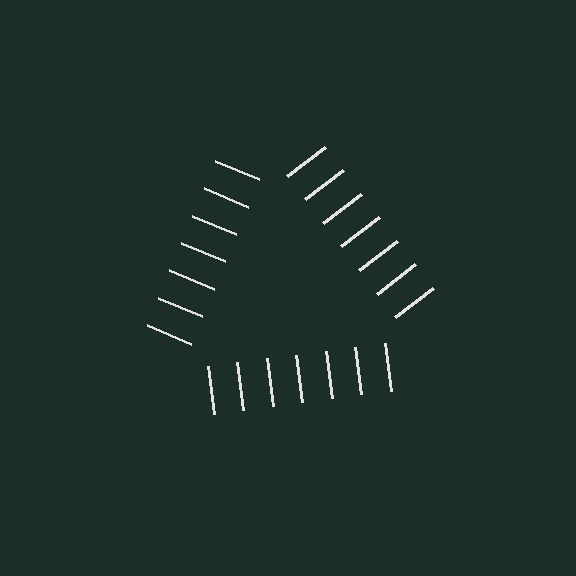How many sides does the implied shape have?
3 sides — the line-ends trace a triangle.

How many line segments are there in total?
21 — 7 along each of the 3 edges.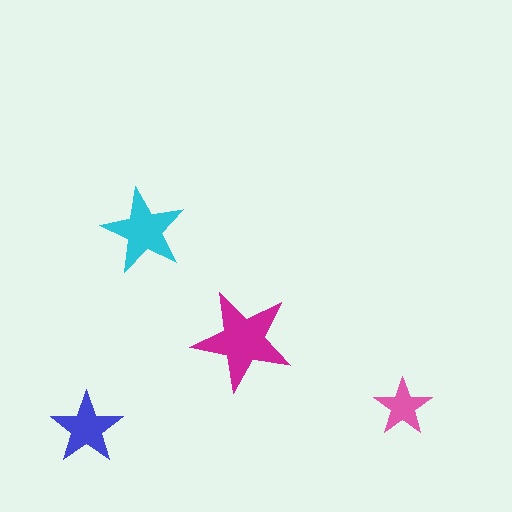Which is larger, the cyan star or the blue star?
The cyan one.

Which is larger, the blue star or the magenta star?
The magenta one.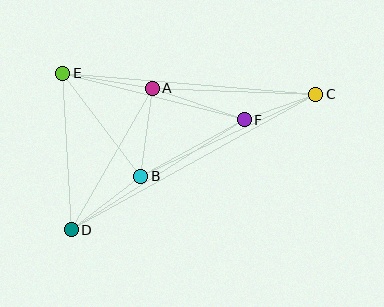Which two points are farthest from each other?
Points C and D are farthest from each other.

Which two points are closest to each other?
Points C and F are closest to each other.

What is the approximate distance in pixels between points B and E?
The distance between B and E is approximately 129 pixels.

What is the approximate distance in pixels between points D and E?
The distance between D and E is approximately 157 pixels.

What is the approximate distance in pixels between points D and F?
The distance between D and F is approximately 205 pixels.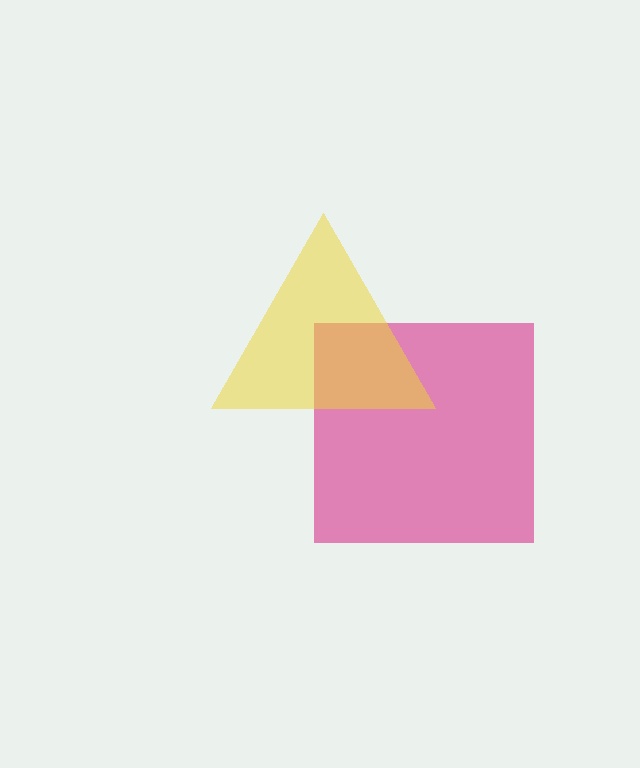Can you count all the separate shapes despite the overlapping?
Yes, there are 2 separate shapes.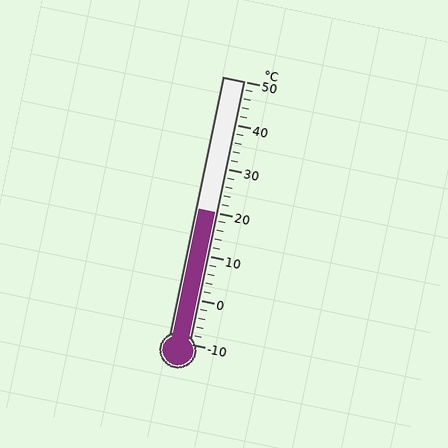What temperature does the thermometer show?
The thermometer shows approximately 20°C.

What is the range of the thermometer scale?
The thermometer scale ranges from -10°C to 50°C.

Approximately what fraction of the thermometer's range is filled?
The thermometer is filled to approximately 50% of its range.